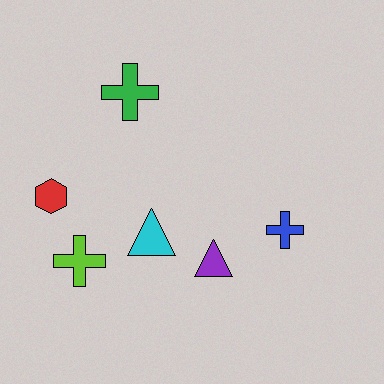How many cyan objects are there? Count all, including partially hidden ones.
There is 1 cyan object.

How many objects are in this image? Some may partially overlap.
There are 6 objects.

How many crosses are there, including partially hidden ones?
There are 3 crosses.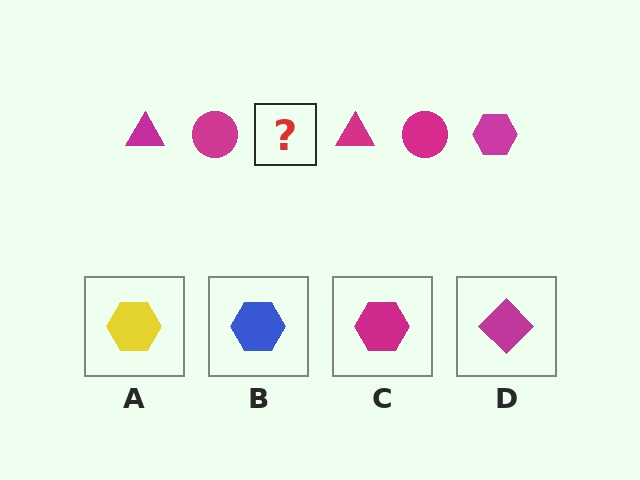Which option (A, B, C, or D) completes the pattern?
C.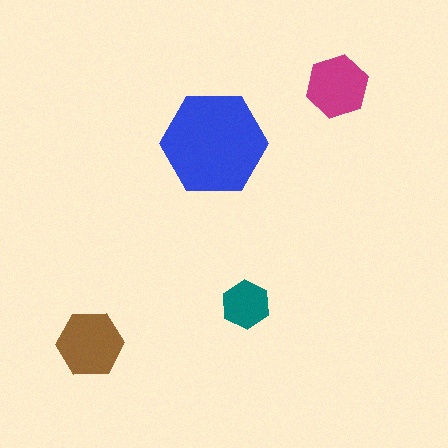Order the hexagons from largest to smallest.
the blue one, the brown one, the magenta one, the teal one.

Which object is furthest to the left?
The brown hexagon is leftmost.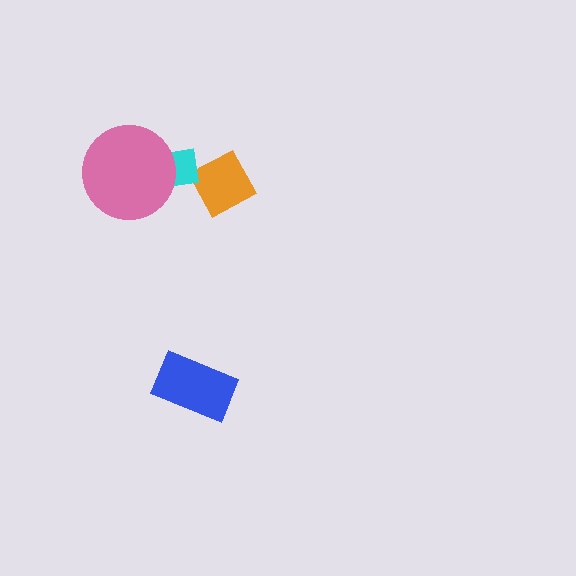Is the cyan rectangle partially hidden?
Yes, it is partially covered by another shape.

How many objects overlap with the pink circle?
1 object overlaps with the pink circle.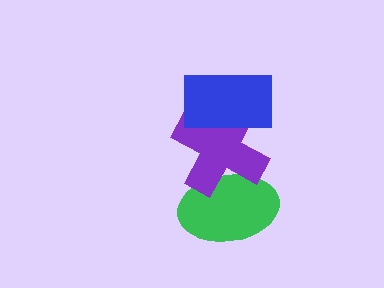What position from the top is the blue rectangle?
The blue rectangle is 1st from the top.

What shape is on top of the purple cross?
The blue rectangle is on top of the purple cross.